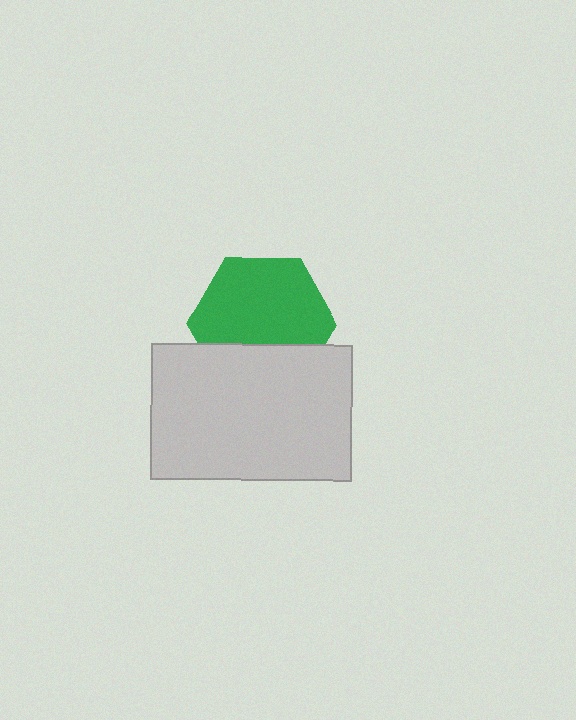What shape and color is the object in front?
The object in front is a light gray rectangle.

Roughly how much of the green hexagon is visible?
Most of it is visible (roughly 68%).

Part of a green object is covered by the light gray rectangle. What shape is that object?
It is a hexagon.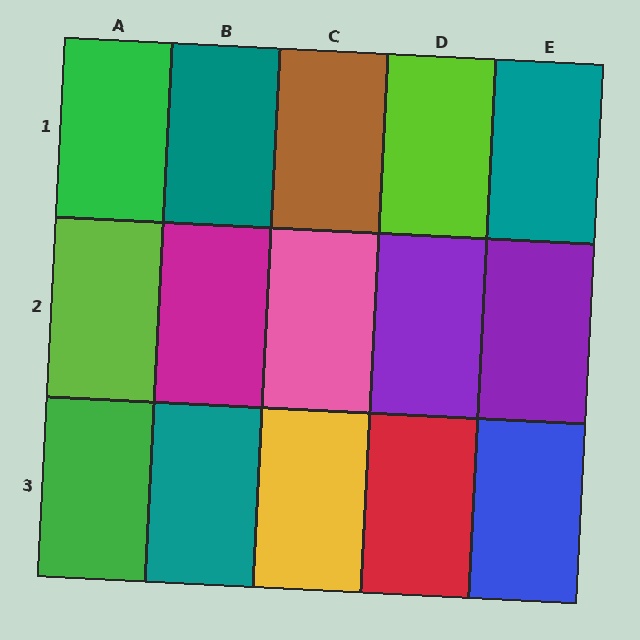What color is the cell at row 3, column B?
Teal.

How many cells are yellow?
1 cell is yellow.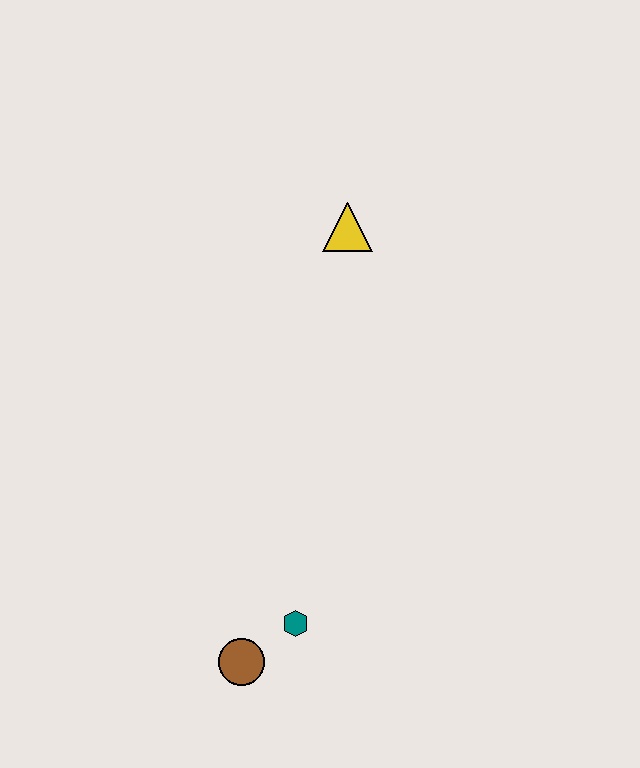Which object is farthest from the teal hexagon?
The yellow triangle is farthest from the teal hexagon.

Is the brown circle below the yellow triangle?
Yes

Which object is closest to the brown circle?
The teal hexagon is closest to the brown circle.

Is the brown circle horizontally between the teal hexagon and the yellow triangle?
No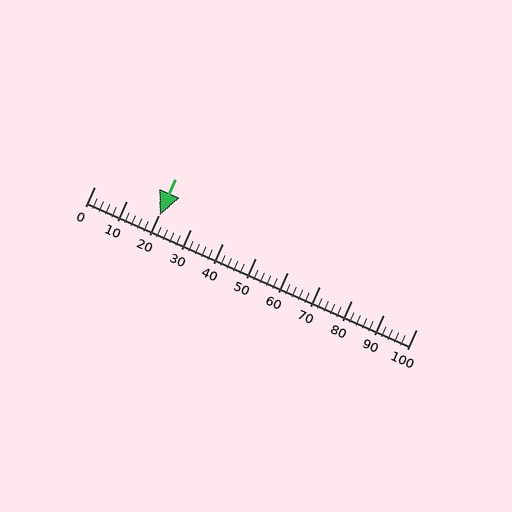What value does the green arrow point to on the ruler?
The green arrow points to approximately 20.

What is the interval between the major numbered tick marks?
The major tick marks are spaced 10 units apart.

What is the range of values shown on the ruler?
The ruler shows values from 0 to 100.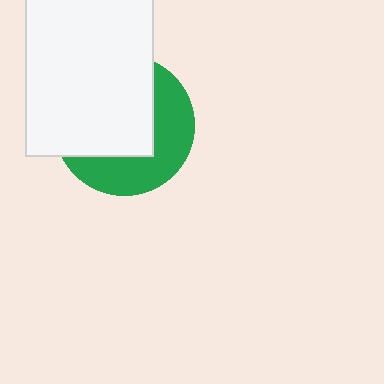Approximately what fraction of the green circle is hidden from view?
Roughly 58% of the green circle is hidden behind the white rectangle.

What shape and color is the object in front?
The object in front is a white rectangle.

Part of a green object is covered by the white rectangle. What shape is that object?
It is a circle.